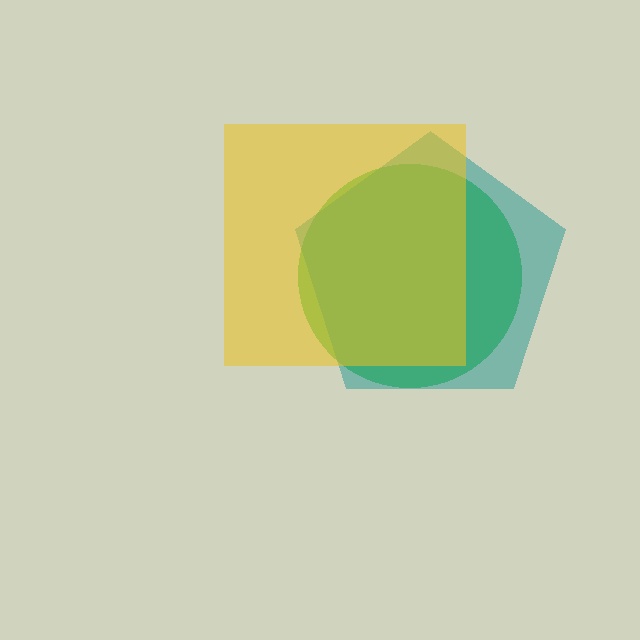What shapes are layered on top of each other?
The layered shapes are: a green circle, a teal pentagon, a yellow square.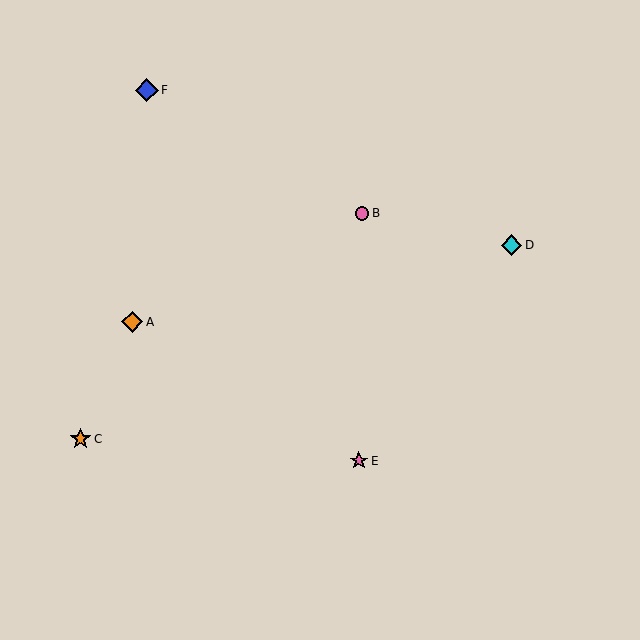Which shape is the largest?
The blue diamond (labeled F) is the largest.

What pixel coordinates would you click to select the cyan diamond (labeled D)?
Click at (512, 245) to select the cyan diamond D.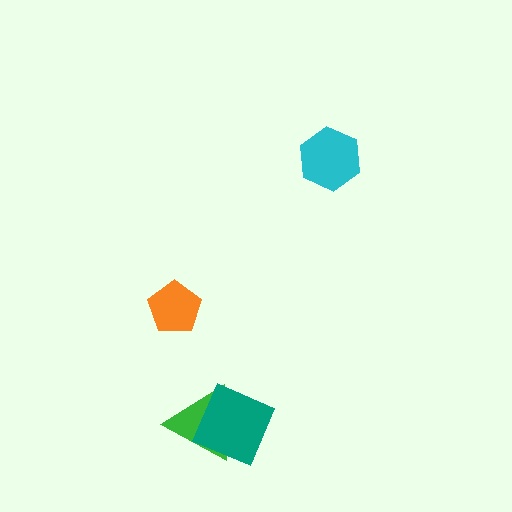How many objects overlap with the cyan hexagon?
0 objects overlap with the cyan hexagon.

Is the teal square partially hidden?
No, no other shape covers it.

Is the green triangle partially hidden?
Yes, it is partially covered by another shape.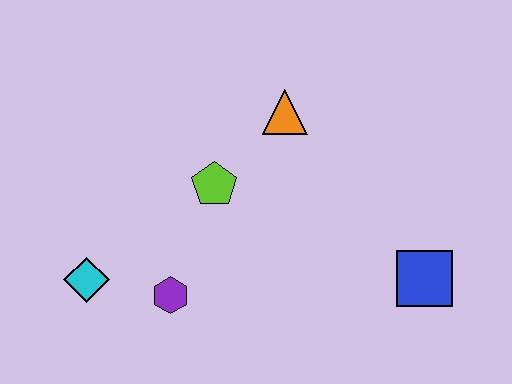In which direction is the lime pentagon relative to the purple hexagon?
The lime pentagon is above the purple hexagon.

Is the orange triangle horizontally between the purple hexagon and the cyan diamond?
No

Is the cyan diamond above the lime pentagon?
No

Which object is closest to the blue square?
The orange triangle is closest to the blue square.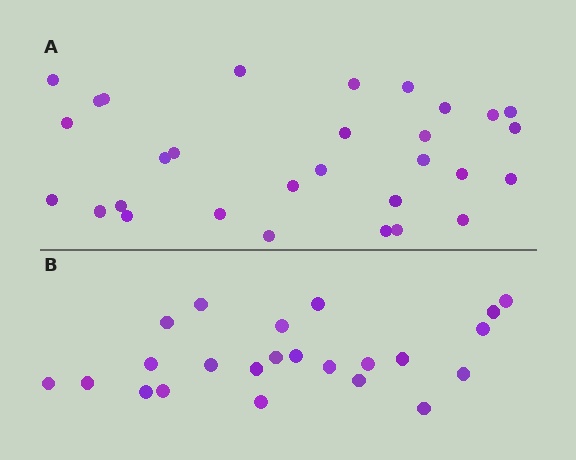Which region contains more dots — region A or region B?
Region A (the top region) has more dots.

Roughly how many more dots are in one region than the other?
Region A has roughly 8 or so more dots than region B.